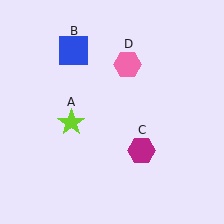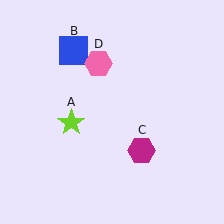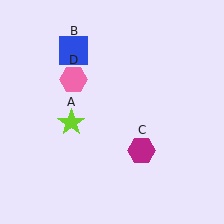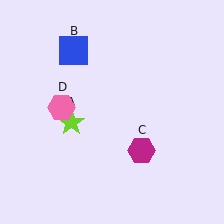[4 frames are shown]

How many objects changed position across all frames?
1 object changed position: pink hexagon (object D).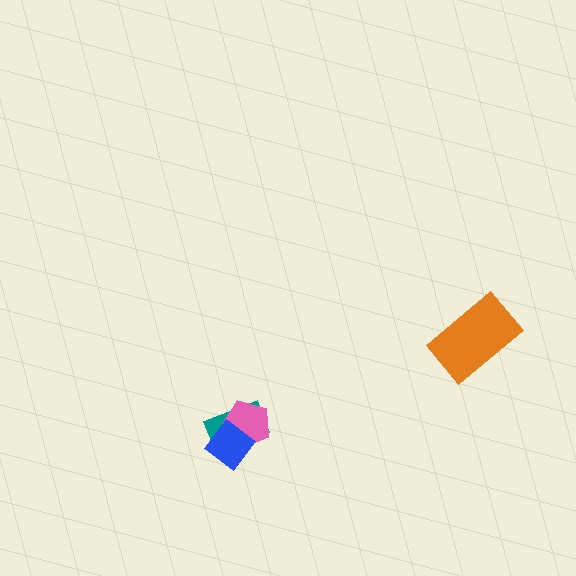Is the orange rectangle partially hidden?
No, no other shape covers it.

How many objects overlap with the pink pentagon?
2 objects overlap with the pink pentagon.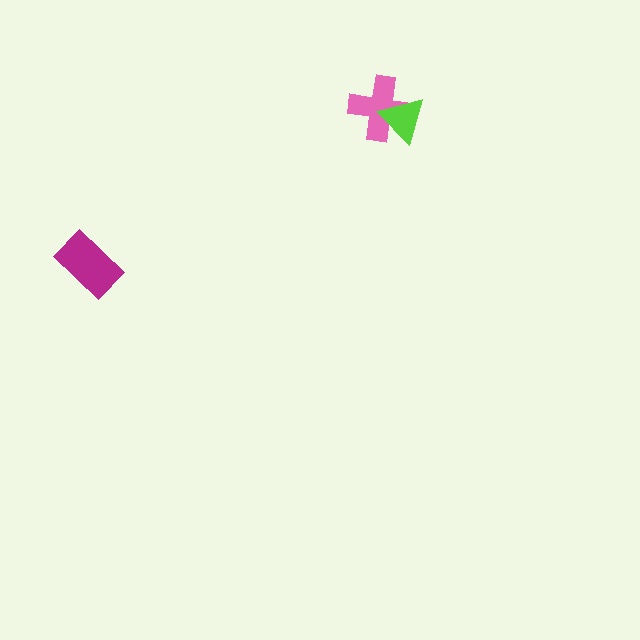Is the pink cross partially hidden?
Yes, it is partially covered by another shape.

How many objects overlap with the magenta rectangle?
0 objects overlap with the magenta rectangle.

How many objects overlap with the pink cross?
1 object overlaps with the pink cross.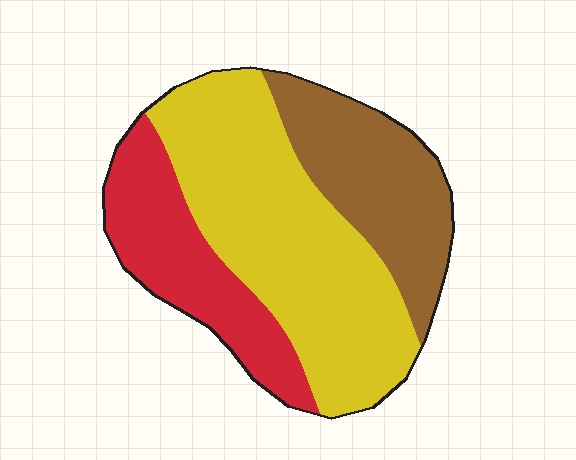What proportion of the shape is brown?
Brown covers 26% of the shape.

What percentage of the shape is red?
Red takes up about one quarter (1/4) of the shape.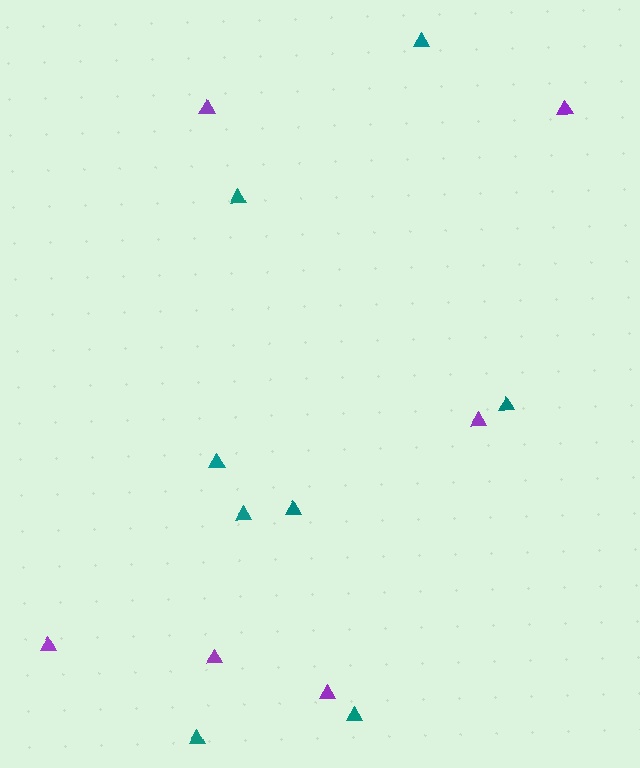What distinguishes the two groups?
There are 2 groups: one group of teal triangles (8) and one group of purple triangles (6).